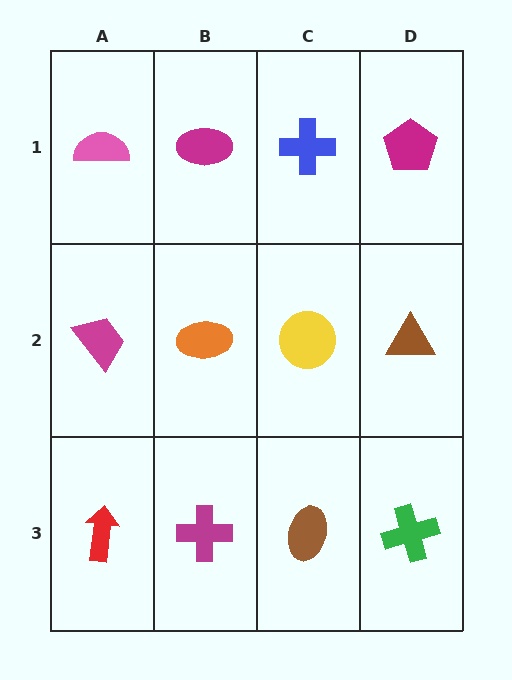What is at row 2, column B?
An orange ellipse.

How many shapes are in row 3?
4 shapes.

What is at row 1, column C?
A blue cross.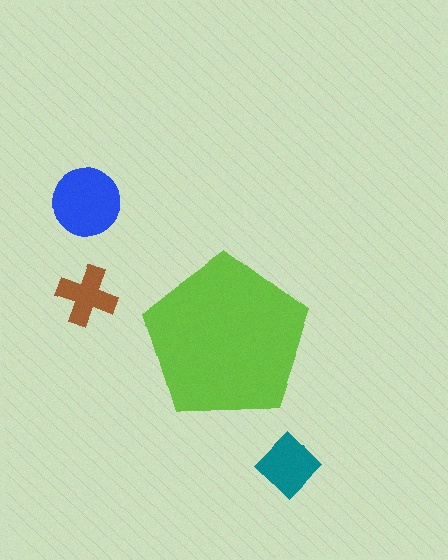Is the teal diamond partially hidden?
No, the teal diamond is fully visible.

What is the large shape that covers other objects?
A lime pentagon.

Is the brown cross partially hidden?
No, the brown cross is fully visible.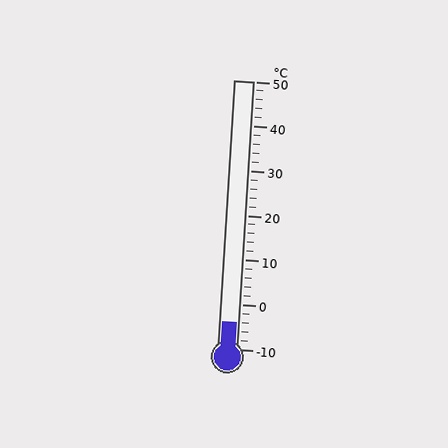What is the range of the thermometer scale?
The thermometer scale ranges from -10°C to 50°C.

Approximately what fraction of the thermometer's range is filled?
The thermometer is filled to approximately 10% of its range.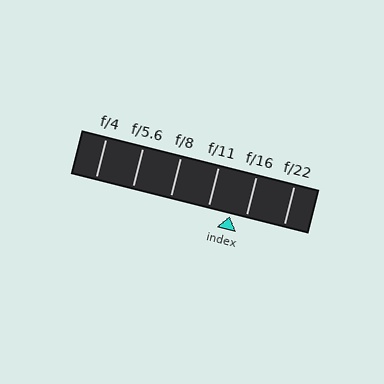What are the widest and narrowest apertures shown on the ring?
The widest aperture shown is f/4 and the narrowest is f/22.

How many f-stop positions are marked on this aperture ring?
There are 6 f-stop positions marked.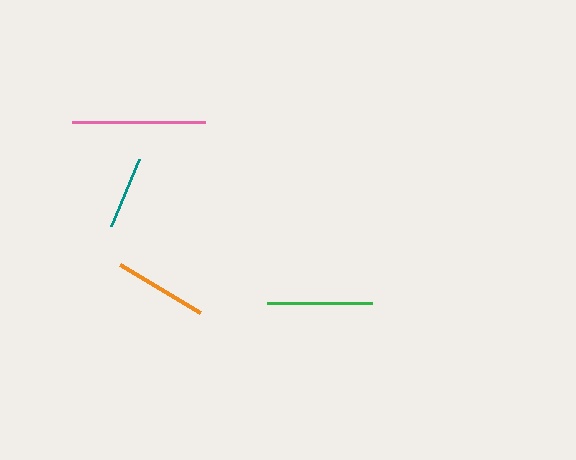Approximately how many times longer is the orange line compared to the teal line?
The orange line is approximately 1.3 times the length of the teal line.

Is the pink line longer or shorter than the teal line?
The pink line is longer than the teal line.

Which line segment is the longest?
The pink line is the longest at approximately 133 pixels.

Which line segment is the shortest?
The teal line is the shortest at approximately 73 pixels.